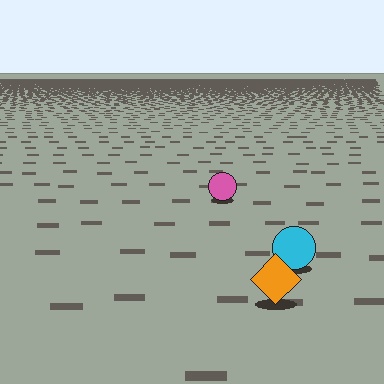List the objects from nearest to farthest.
From nearest to farthest: the orange diamond, the cyan circle, the pink circle.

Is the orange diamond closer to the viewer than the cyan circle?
Yes. The orange diamond is closer — you can tell from the texture gradient: the ground texture is coarser near it.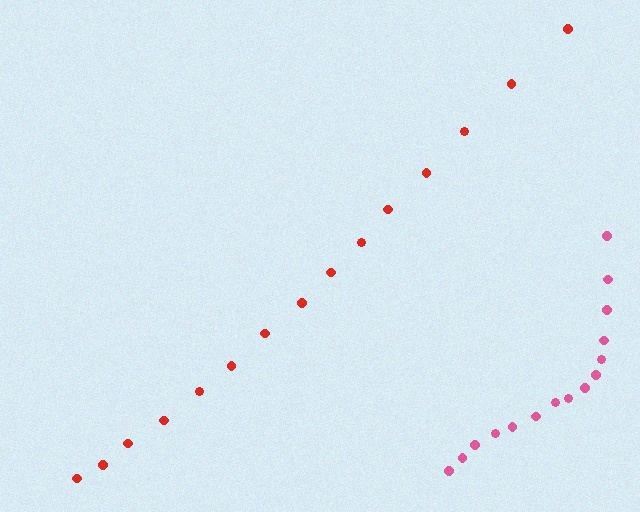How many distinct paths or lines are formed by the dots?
There are 2 distinct paths.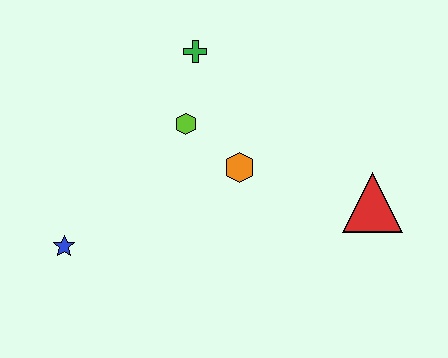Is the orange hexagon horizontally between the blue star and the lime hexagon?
No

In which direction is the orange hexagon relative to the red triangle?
The orange hexagon is to the left of the red triangle.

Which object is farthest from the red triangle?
The blue star is farthest from the red triangle.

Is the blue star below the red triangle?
Yes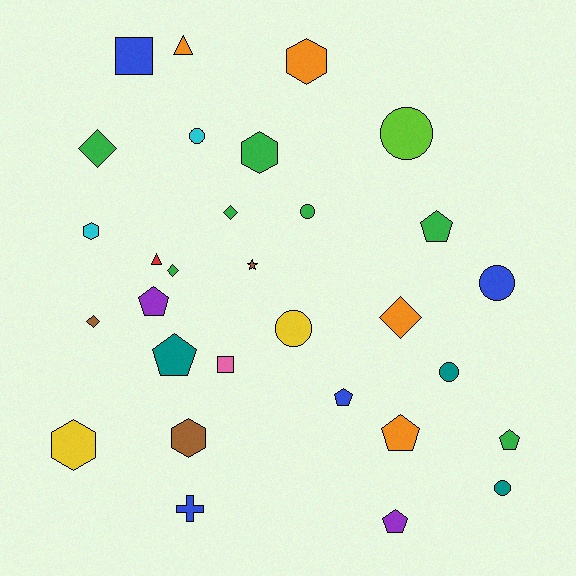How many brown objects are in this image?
There are 3 brown objects.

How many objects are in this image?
There are 30 objects.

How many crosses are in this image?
There is 1 cross.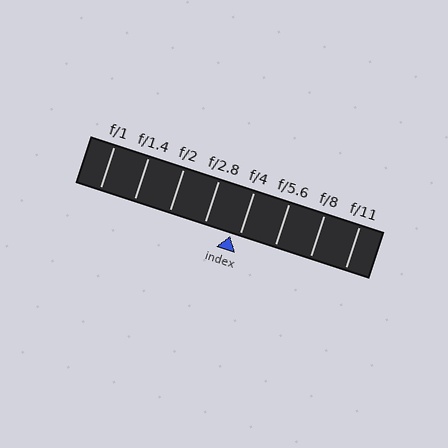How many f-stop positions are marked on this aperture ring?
There are 8 f-stop positions marked.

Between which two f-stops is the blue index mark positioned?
The index mark is between f/2.8 and f/4.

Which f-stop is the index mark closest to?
The index mark is closest to f/4.